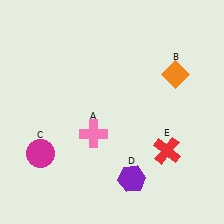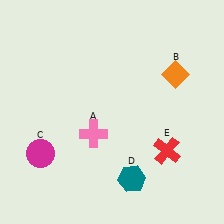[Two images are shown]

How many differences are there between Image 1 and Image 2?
There is 1 difference between the two images.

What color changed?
The hexagon (D) changed from purple in Image 1 to teal in Image 2.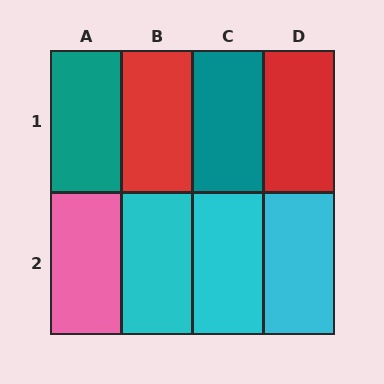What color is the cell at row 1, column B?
Red.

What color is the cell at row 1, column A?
Teal.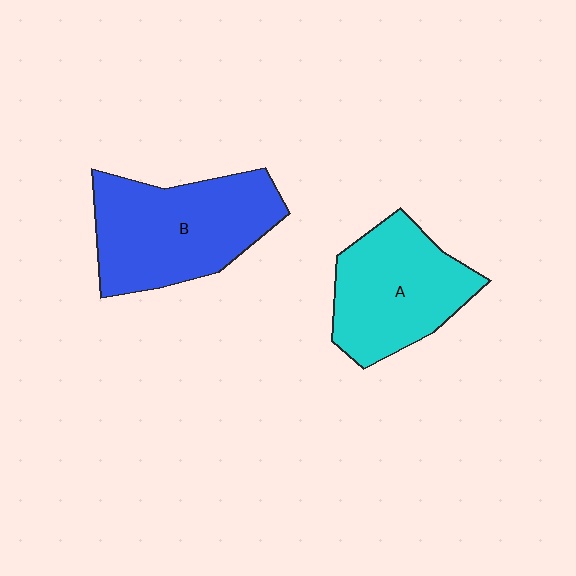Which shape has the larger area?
Shape B (blue).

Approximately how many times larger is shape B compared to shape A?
Approximately 1.2 times.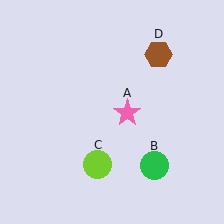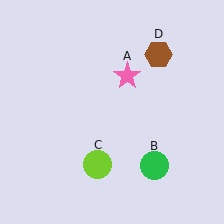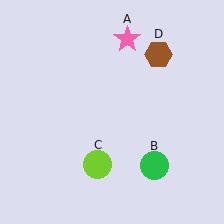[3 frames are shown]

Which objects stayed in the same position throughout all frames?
Green circle (object B) and lime circle (object C) and brown hexagon (object D) remained stationary.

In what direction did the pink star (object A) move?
The pink star (object A) moved up.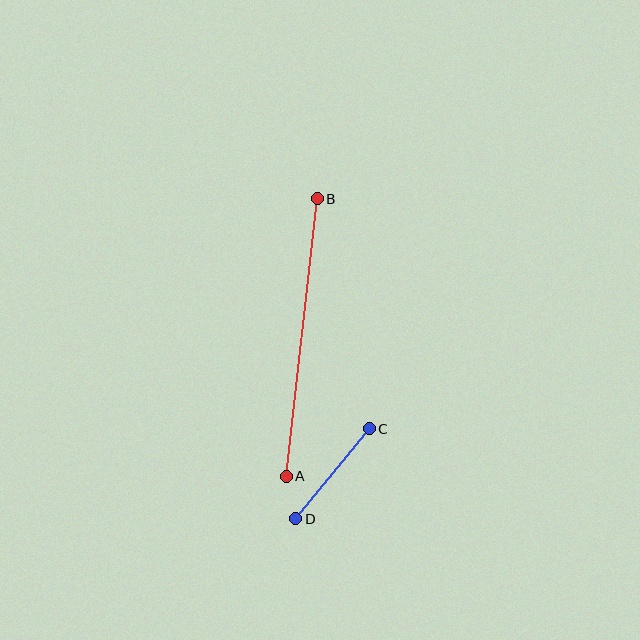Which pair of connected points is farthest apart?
Points A and B are farthest apart.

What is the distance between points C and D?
The distance is approximately 116 pixels.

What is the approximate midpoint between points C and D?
The midpoint is at approximately (333, 474) pixels.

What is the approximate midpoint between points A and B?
The midpoint is at approximately (302, 337) pixels.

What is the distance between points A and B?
The distance is approximately 279 pixels.